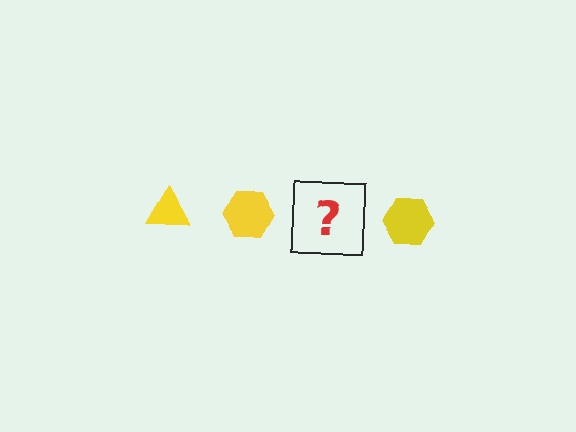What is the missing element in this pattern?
The missing element is a yellow triangle.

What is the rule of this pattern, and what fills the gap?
The rule is that the pattern cycles through triangle, hexagon shapes in yellow. The gap should be filled with a yellow triangle.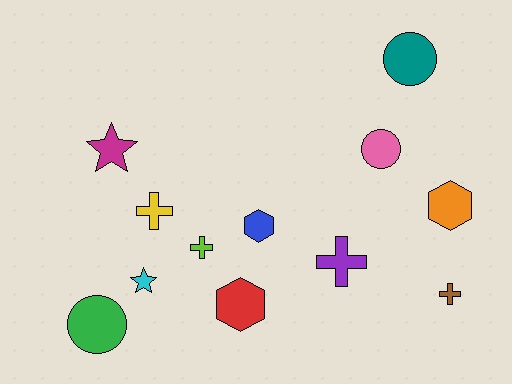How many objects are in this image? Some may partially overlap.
There are 12 objects.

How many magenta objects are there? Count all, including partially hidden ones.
There is 1 magenta object.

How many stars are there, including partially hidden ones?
There are 2 stars.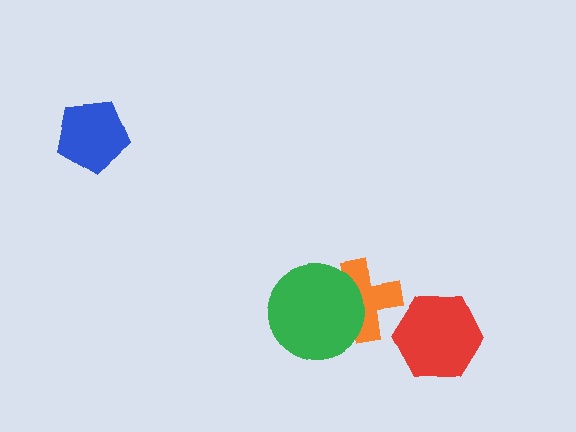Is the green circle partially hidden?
No, no other shape covers it.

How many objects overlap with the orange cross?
1 object overlaps with the orange cross.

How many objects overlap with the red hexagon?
0 objects overlap with the red hexagon.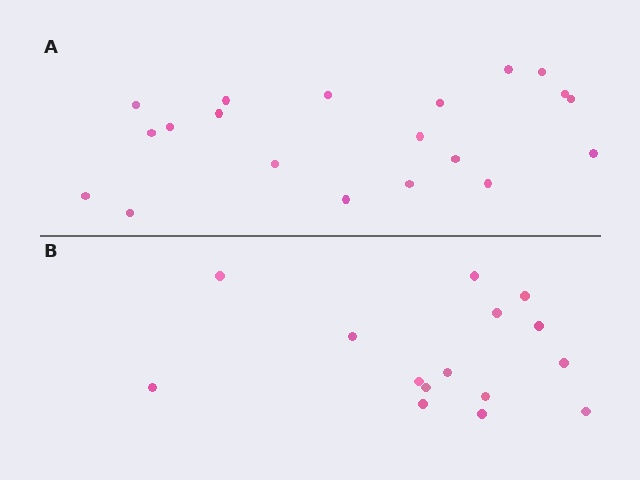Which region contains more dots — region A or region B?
Region A (the top region) has more dots.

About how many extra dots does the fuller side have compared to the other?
Region A has about 5 more dots than region B.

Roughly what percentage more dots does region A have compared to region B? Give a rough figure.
About 35% more.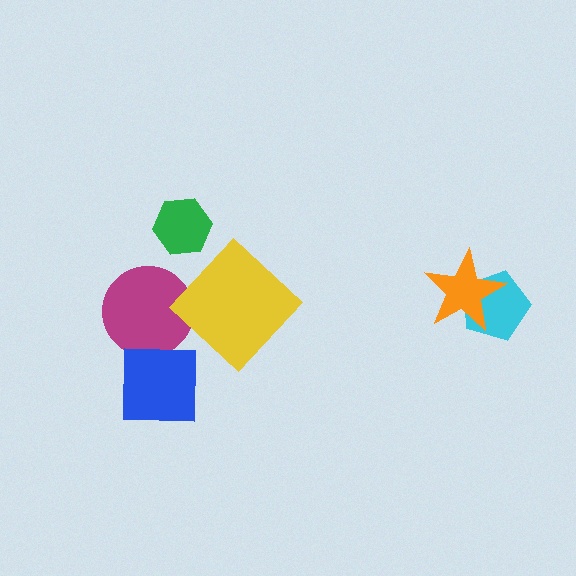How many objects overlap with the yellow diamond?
0 objects overlap with the yellow diamond.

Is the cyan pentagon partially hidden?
Yes, it is partially covered by another shape.